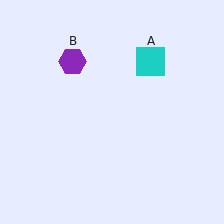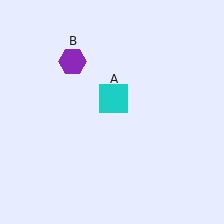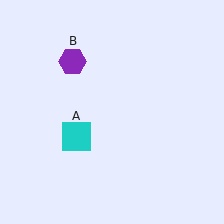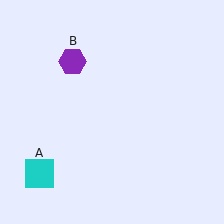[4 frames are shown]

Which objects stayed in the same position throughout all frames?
Purple hexagon (object B) remained stationary.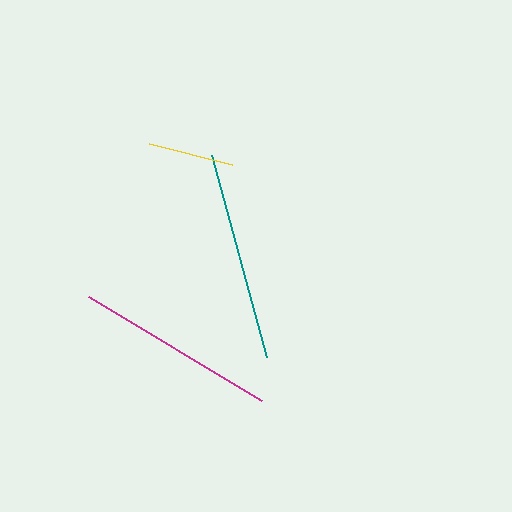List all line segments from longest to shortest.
From longest to shortest: teal, magenta, yellow.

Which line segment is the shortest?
The yellow line is the shortest at approximately 86 pixels.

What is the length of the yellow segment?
The yellow segment is approximately 86 pixels long.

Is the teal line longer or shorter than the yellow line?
The teal line is longer than the yellow line.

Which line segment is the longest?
The teal line is the longest at approximately 209 pixels.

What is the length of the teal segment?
The teal segment is approximately 209 pixels long.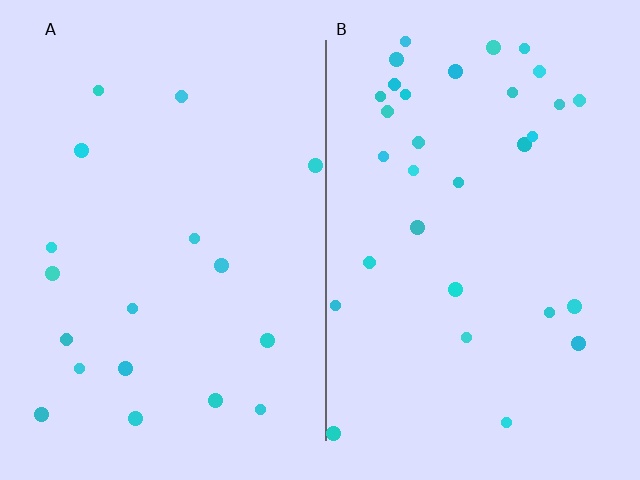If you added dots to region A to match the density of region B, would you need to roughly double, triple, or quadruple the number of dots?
Approximately double.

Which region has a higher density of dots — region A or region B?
B (the right).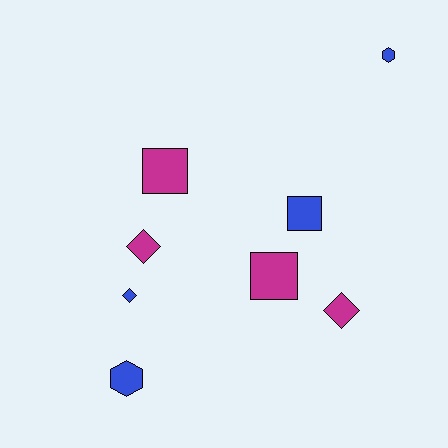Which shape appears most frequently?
Diamond, with 3 objects.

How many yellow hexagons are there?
There are no yellow hexagons.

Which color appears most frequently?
Blue, with 4 objects.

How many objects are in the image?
There are 8 objects.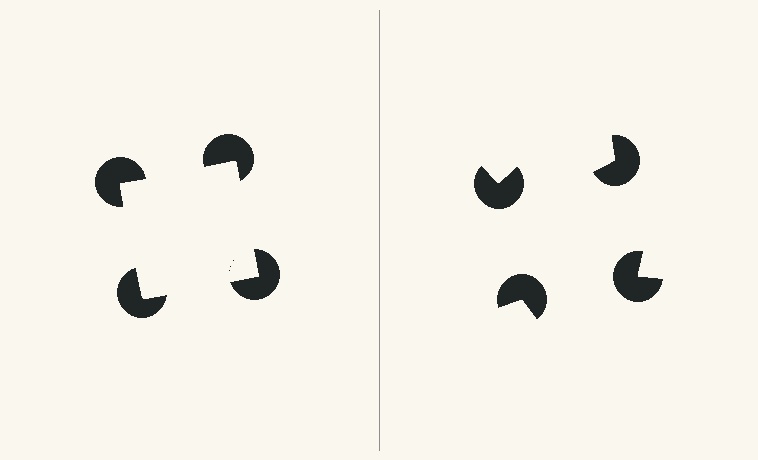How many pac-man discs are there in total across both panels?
8 — 4 on each side.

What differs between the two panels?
The pac-man discs are positioned identically on both sides; only the wedge orientations differ. On the left they align to a square; on the right they are misaligned.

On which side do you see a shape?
An illusory square appears on the left side. On the right side the wedge cuts are rotated, so no coherent shape forms.